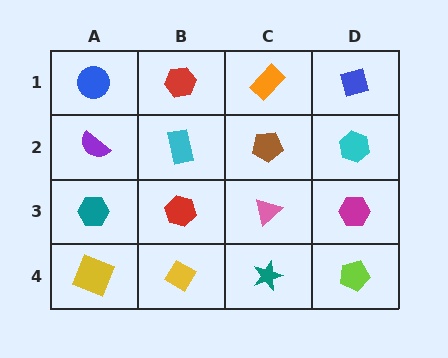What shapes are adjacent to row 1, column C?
A brown pentagon (row 2, column C), a red hexagon (row 1, column B), a blue diamond (row 1, column D).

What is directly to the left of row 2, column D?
A brown pentagon.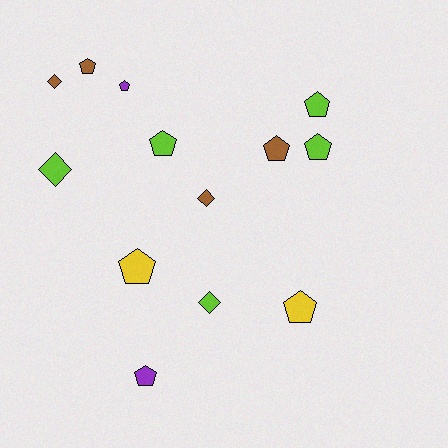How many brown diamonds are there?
There are 2 brown diamonds.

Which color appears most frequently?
Lime, with 5 objects.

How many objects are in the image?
There are 13 objects.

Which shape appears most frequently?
Pentagon, with 9 objects.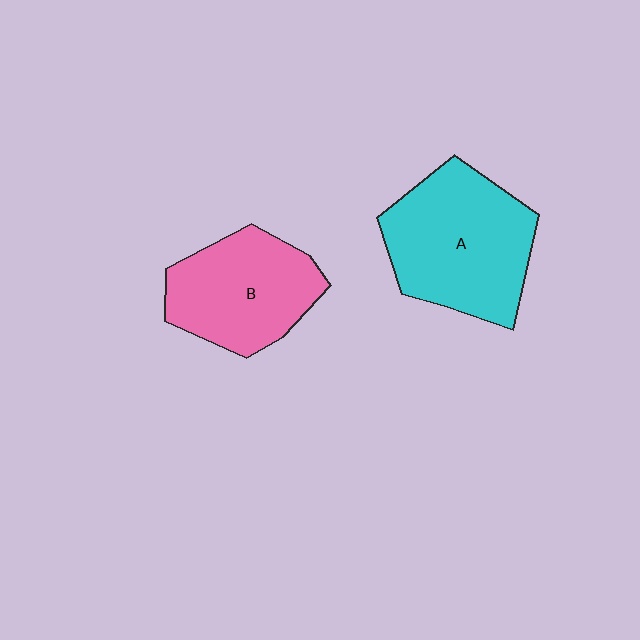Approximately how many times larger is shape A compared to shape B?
Approximately 1.3 times.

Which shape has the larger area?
Shape A (cyan).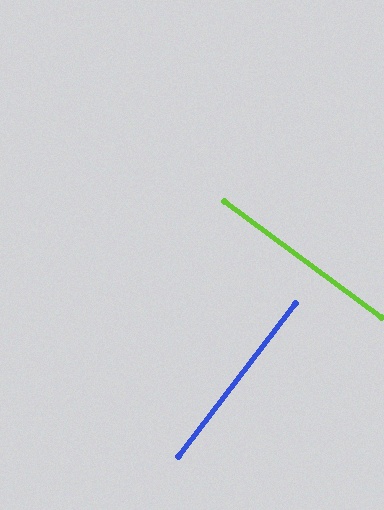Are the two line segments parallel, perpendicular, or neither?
Perpendicular — they meet at approximately 89°.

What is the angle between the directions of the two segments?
Approximately 89 degrees.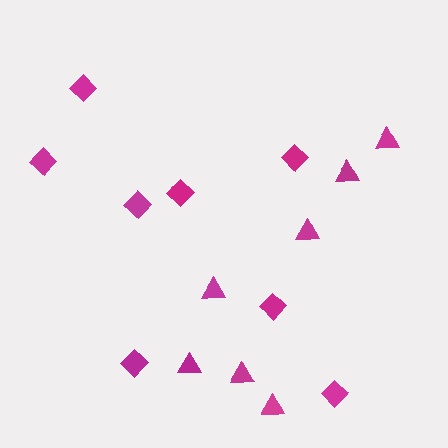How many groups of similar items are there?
There are 2 groups: one group of diamonds (8) and one group of triangles (7).